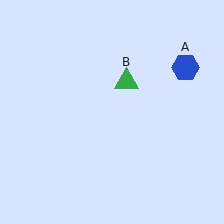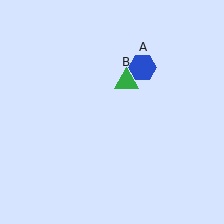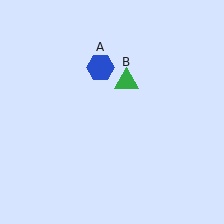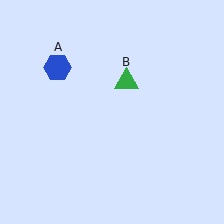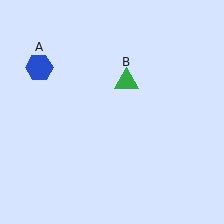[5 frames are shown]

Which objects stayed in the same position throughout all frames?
Green triangle (object B) remained stationary.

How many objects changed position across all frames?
1 object changed position: blue hexagon (object A).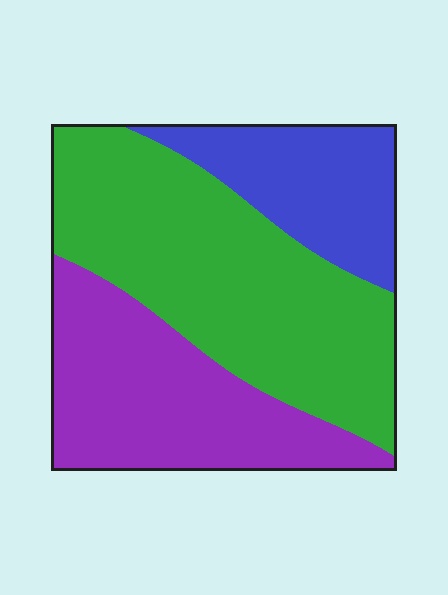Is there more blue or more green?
Green.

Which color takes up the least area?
Blue, at roughly 20%.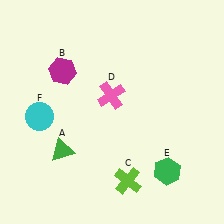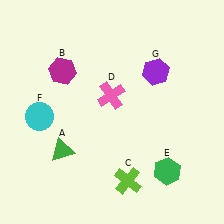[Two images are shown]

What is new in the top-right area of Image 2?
A purple hexagon (G) was added in the top-right area of Image 2.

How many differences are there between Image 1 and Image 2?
There is 1 difference between the two images.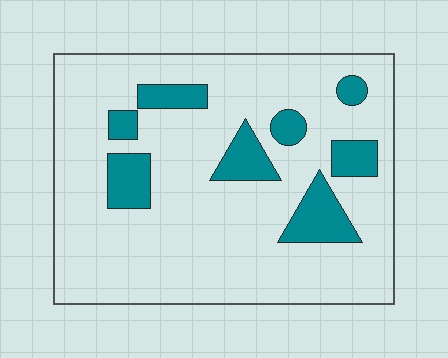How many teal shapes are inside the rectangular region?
8.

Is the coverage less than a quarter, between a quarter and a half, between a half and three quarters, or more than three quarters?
Less than a quarter.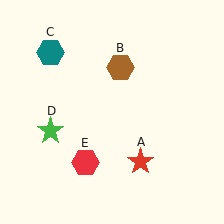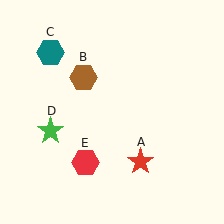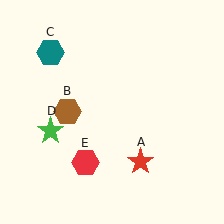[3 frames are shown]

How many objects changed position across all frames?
1 object changed position: brown hexagon (object B).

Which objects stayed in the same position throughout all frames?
Red star (object A) and teal hexagon (object C) and green star (object D) and red hexagon (object E) remained stationary.